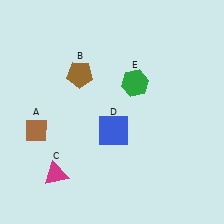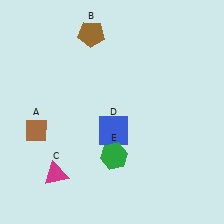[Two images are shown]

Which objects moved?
The objects that moved are: the brown pentagon (B), the green hexagon (E).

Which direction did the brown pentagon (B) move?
The brown pentagon (B) moved up.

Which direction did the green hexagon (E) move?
The green hexagon (E) moved down.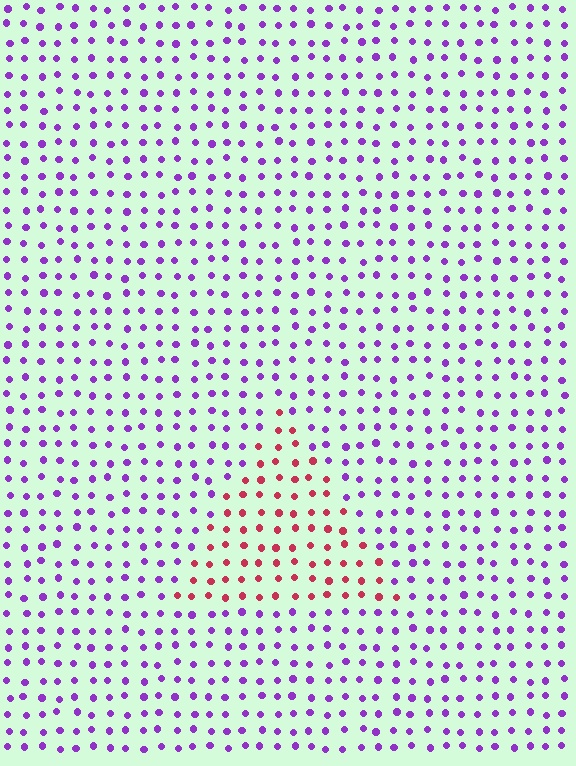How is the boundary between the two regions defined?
The boundary is defined purely by a slight shift in hue (about 66 degrees). Spacing, size, and orientation are identical on both sides.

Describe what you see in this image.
The image is filled with small purple elements in a uniform arrangement. A triangle-shaped region is visible where the elements are tinted to a slightly different hue, forming a subtle color boundary.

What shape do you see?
I see a triangle.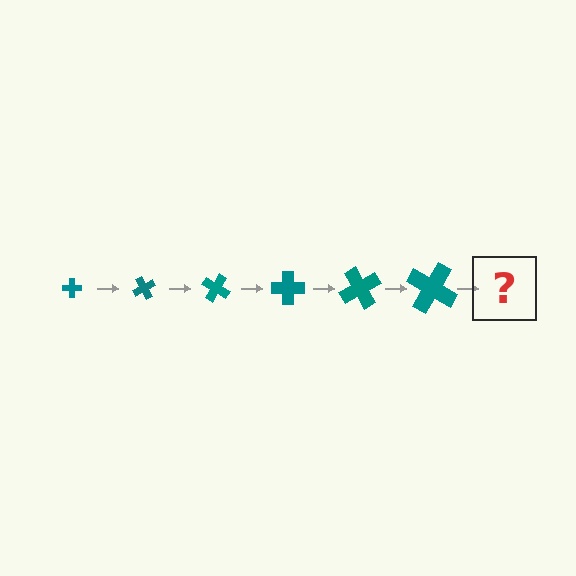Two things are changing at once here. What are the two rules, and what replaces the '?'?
The two rules are that the cross grows larger each step and it rotates 60 degrees each step. The '?' should be a cross, larger than the previous one and rotated 360 degrees from the start.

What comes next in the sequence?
The next element should be a cross, larger than the previous one and rotated 360 degrees from the start.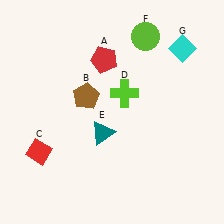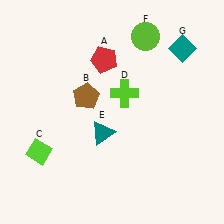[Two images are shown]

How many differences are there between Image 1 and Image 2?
There are 2 differences between the two images.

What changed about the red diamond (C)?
In Image 1, C is red. In Image 2, it changed to lime.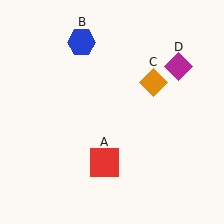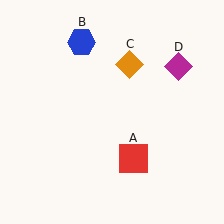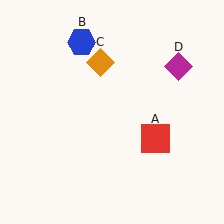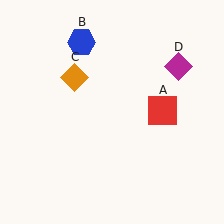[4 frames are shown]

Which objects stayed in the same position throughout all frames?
Blue hexagon (object B) and magenta diamond (object D) remained stationary.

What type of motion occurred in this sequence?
The red square (object A), orange diamond (object C) rotated counterclockwise around the center of the scene.